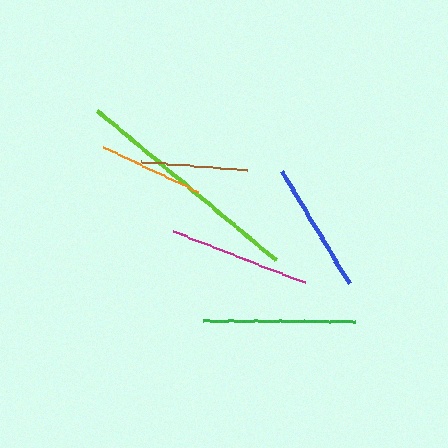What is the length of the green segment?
The green segment is approximately 152 pixels long.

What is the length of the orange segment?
The orange segment is approximately 106 pixels long.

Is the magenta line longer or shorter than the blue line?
The magenta line is longer than the blue line.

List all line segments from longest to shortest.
From longest to shortest: lime, green, magenta, blue, brown, orange.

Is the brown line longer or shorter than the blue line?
The blue line is longer than the brown line.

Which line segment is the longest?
The lime line is the longest at approximately 233 pixels.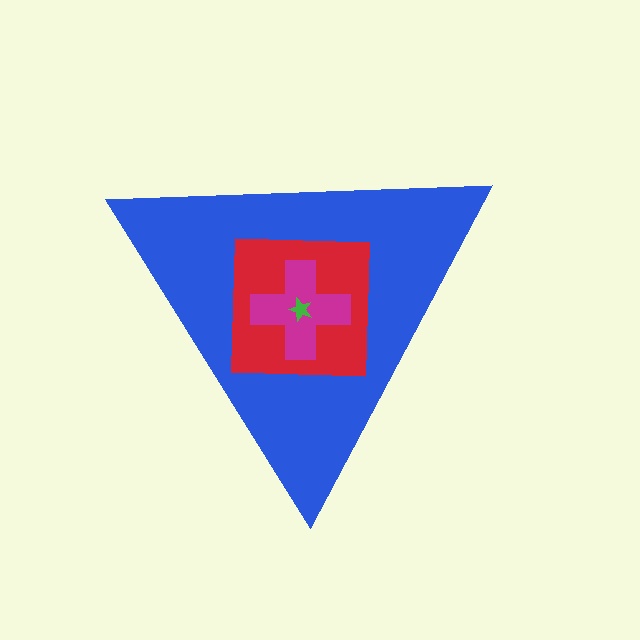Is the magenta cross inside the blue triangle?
Yes.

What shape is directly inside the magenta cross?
The green star.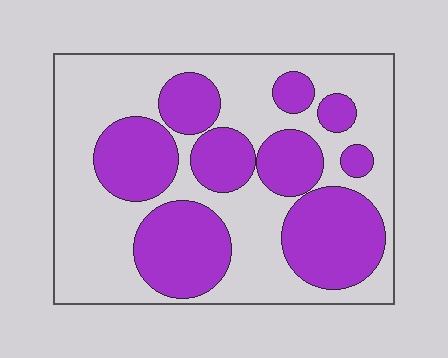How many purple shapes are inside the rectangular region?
9.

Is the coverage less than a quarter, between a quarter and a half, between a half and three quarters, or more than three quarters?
Between a quarter and a half.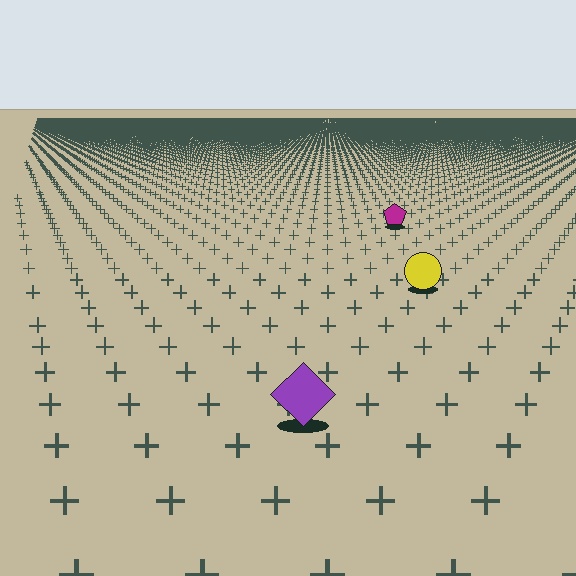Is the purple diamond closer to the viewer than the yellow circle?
Yes. The purple diamond is closer — you can tell from the texture gradient: the ground texture is coarser near it.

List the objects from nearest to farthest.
From nearest to farthest: the purple diamond, the yellow circle, the magenta pentagon.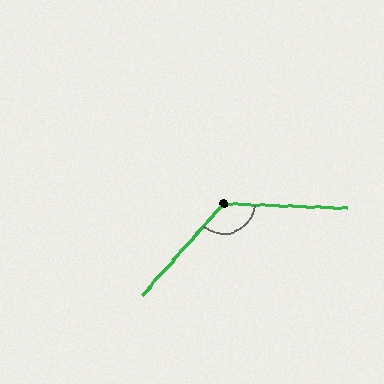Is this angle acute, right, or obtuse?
It is obtuse.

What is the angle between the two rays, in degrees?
Approximately 129 degrees.